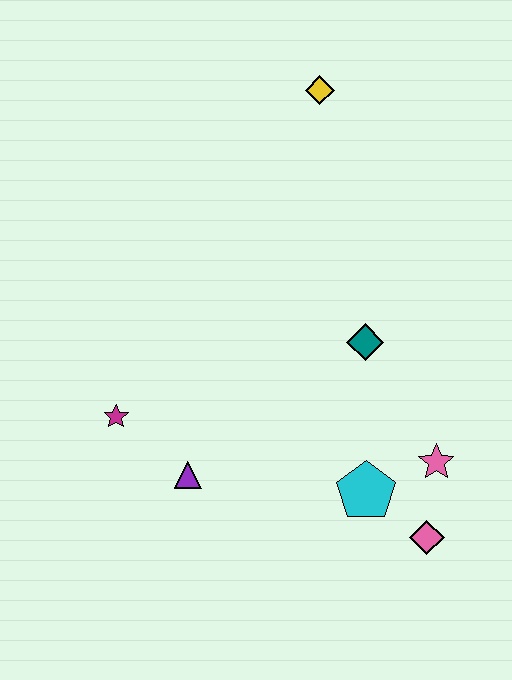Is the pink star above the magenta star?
No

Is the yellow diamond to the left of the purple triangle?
No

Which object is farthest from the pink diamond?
The yellow diamond is farthest from the pink diamond.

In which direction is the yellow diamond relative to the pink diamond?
The yellow diamond is above the pink diamond.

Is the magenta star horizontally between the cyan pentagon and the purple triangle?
No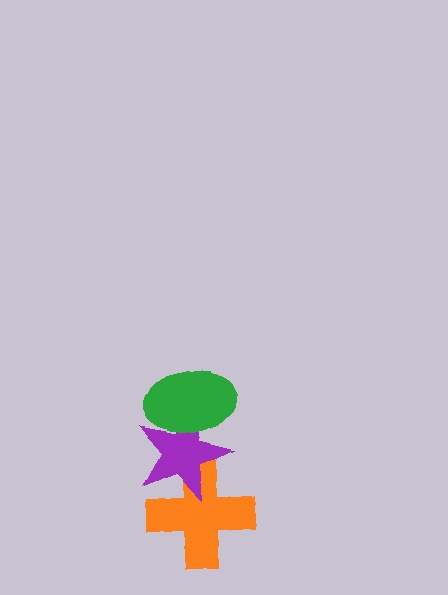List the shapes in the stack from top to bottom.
From top to bottom: the green ellipse, the purple star, the orange cross.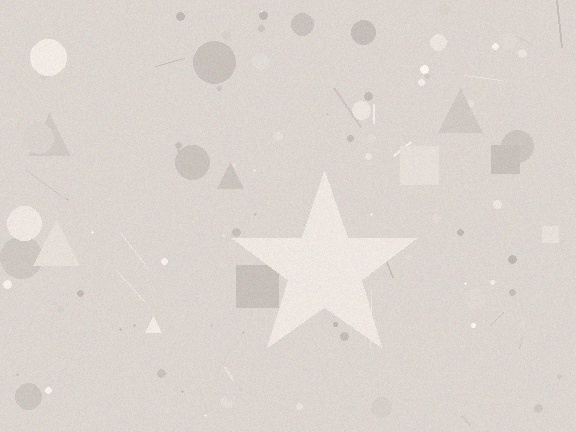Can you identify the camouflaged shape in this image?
The camouflaged shape is a star.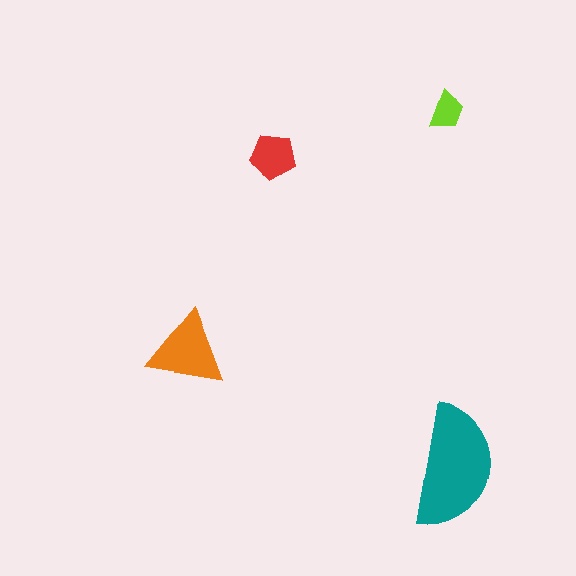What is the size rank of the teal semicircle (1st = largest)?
1st.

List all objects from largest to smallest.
The teal semicircle, the orange triangle, the red pentagon, the lime trapezoid.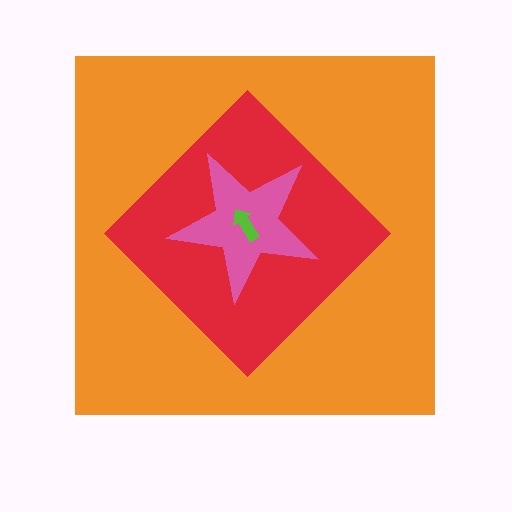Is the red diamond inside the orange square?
Yes.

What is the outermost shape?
The orange square.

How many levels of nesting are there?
4.